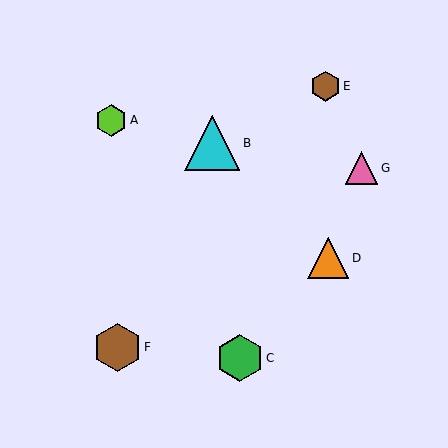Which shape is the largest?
The cyan triangle (labeled B) is the largest.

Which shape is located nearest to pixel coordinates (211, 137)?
The cyan triangle (labeled B) at (212, 143) is nearest to that location.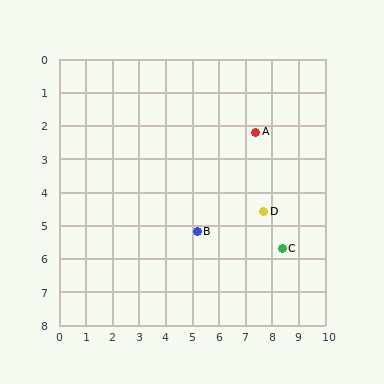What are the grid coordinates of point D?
Point D is at approximately (7.7, 4.6).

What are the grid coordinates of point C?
Point C is at approximately (8.4, 5.7).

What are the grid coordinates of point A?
Point A is at approximately (7.4, 2.2).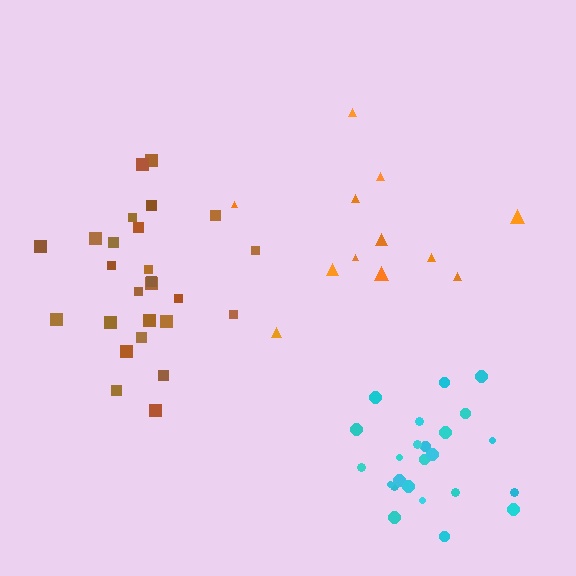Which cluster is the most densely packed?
Cyan.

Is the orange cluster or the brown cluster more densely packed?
Brown.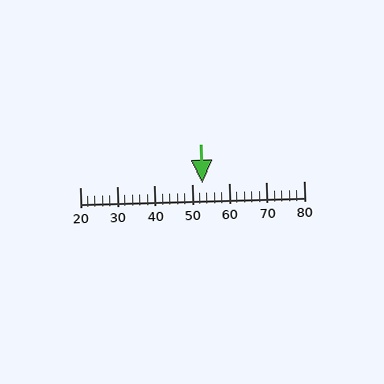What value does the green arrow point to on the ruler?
The green arrow points to approximately 53.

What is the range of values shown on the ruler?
The ruler shows values from 20 to 80.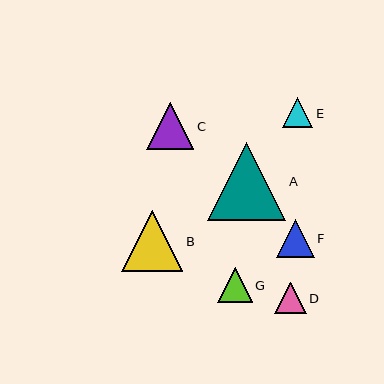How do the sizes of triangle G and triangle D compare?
Triangle G and triangle D are approximately the same size.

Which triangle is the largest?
Triangle A is the largest with a size of approximately 78 pixels.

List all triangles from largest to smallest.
From largest to smallest: A, B, C, F, G, D, E.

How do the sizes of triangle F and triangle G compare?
Triangle F and triangle G are approximately the same size.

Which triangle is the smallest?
Triangle E is the smallest with a size of approximately 30 pixels.